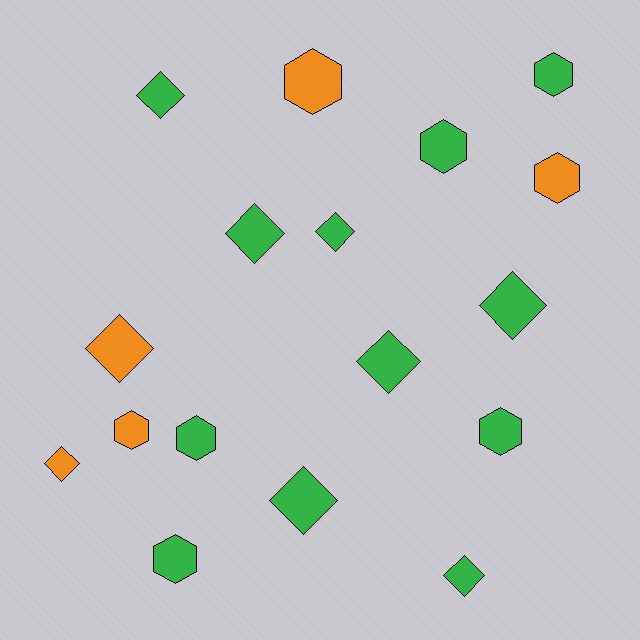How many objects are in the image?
There are 17 objects.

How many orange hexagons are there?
There are 3 orange hexagons.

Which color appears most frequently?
Green, with 12 objects.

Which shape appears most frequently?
Diamond, with 9 objects.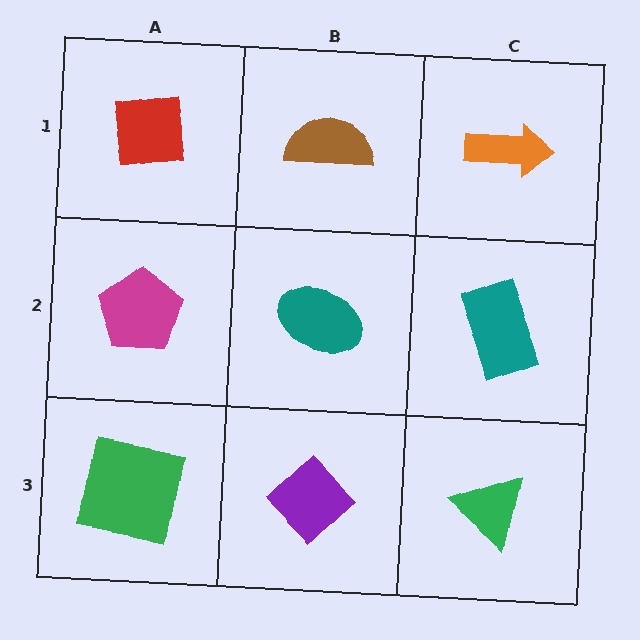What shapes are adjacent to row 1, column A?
A magenta pentagon (row 2, column A), a brown semicircle (row 1, column B).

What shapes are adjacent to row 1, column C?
A teal rectangle (row 2, column C), a brown semicircle (row 1, column B).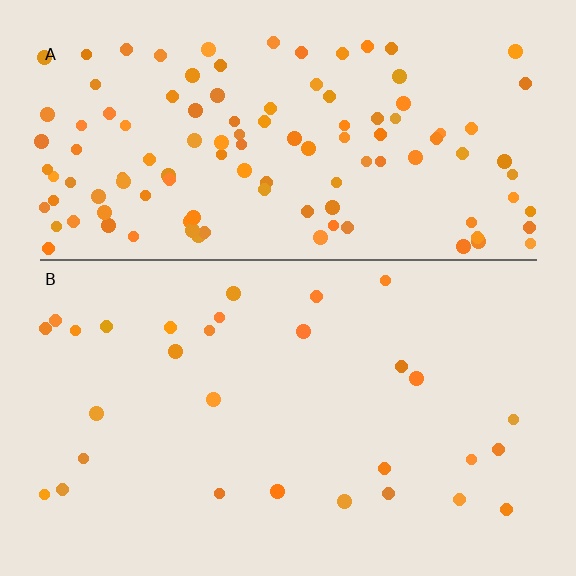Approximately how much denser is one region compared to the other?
Approximately 4.0× — region A over region B.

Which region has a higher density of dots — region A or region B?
A (the top).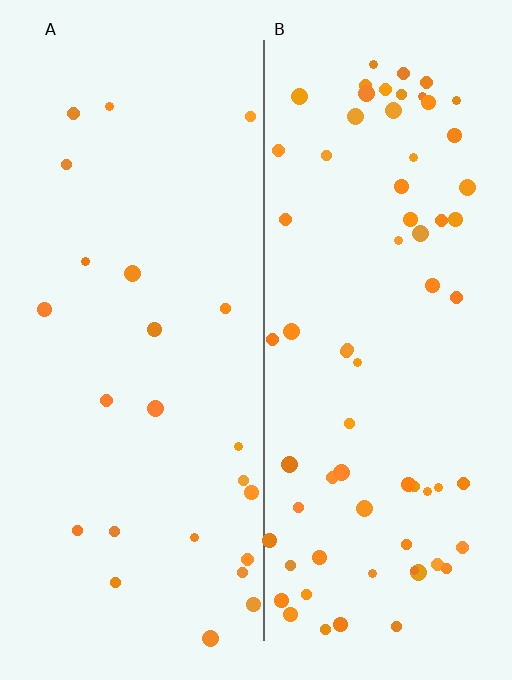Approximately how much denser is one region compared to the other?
Approximately 2.9× — region B over region A.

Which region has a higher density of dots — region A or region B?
B (the right).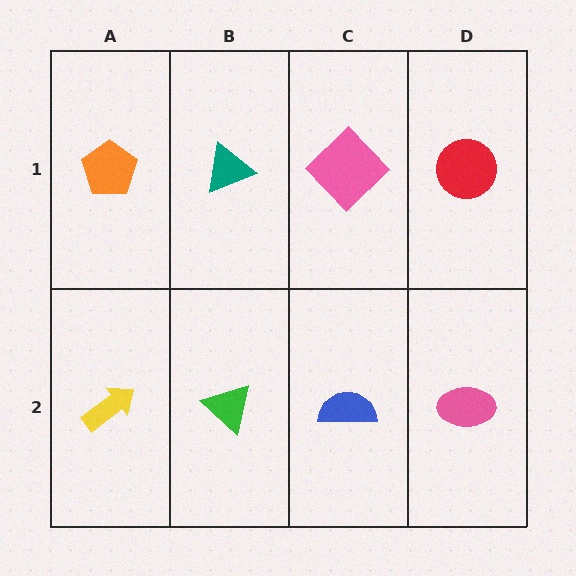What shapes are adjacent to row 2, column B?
A teal triangle (row 1, column B), a yellow arrow (row 2, column A), a blue semicircle (row 2, column C).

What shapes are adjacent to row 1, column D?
A pink ellipse (row 2, column D), a pink diamond (row 1, column C).